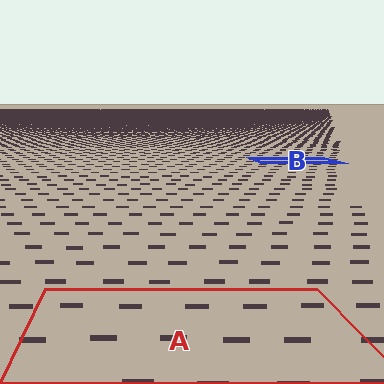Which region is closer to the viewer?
Region A is closer. The texture elements there are larger and more spread out.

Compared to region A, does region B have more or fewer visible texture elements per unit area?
Region B has more texture elements per unit area — they are packed more densely because it is farther away.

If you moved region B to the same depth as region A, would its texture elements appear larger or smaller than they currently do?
They would appear larger. At a closer depth, the same texture elements are projected at a bigger on-screen size.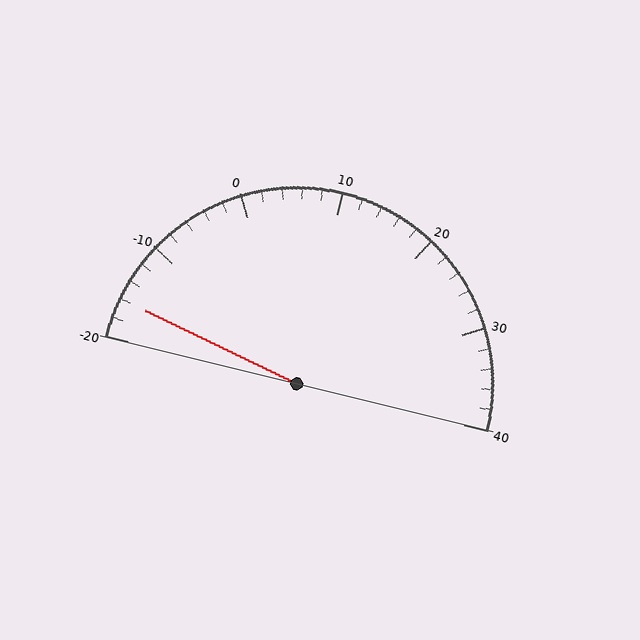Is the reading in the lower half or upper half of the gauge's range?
The reading is in the lower half of the range (-20 to 40).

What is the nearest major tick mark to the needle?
The nearest major tick mark is -20.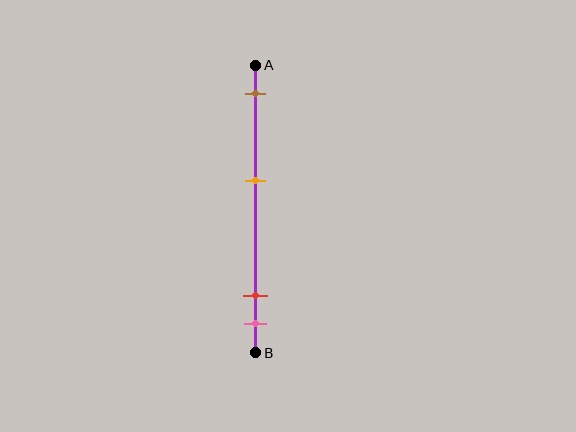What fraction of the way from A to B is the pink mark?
The pink mark is approximately 90% (0.9) of the way from A to B.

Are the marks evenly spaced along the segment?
No, the marks are not evenly spaced.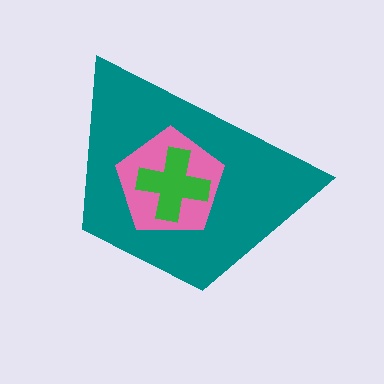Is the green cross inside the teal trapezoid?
Yes.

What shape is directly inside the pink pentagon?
The green cross.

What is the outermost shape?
The teal trapezoid.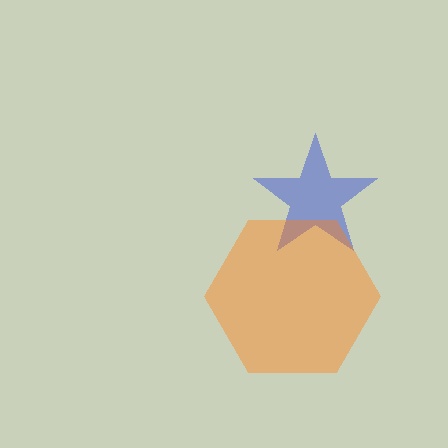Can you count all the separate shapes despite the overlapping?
Yes, there are 2 separate shapes.